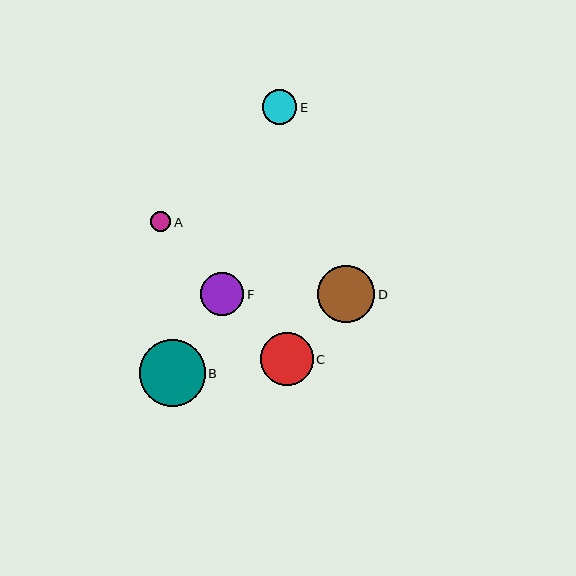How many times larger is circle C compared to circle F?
Circle C is approximately 1.2 times the size of circle F.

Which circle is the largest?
Circle B is the largest with a size of approximately 66 pixels.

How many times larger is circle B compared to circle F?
Circle B is approximately 1.5 times the size of circle F.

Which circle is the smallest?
Circle A is the smallest with a size of approximately 20 pixels.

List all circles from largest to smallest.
From largest to smallest: B, D, C, F, E, A.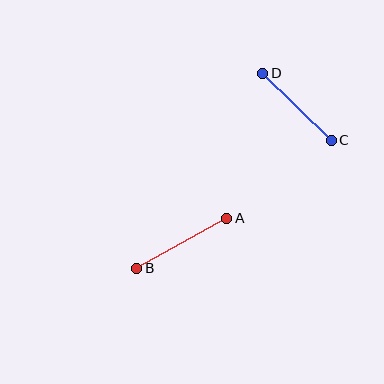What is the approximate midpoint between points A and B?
The midpoint is at approximately (182, 243) pixels.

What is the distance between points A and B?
The distance is approximately 103 pixels.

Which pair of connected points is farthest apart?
Points A and B are farthest apart.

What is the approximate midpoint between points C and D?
The midpoint is at approximately (297, 107) pixels.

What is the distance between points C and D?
The distance is approximately 96 pixels.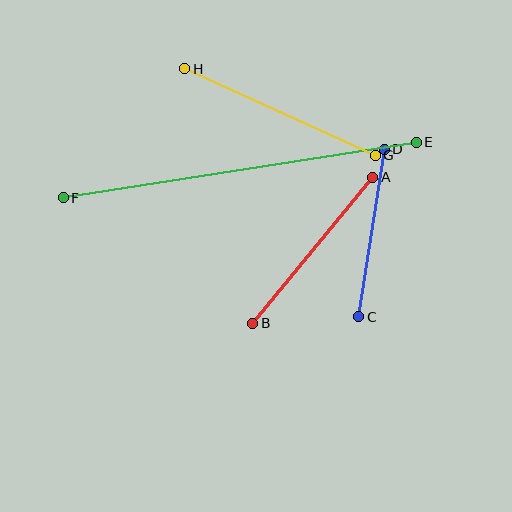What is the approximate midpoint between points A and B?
The midpoint is at approximately (313, 250) pixels.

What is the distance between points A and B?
The distance is approximately 189 pixels.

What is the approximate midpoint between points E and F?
The midpoint is at approximately (240, 170) pixels.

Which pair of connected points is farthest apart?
Points E and F are farthest apart.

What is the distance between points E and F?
The distance is approximately 357 pixels.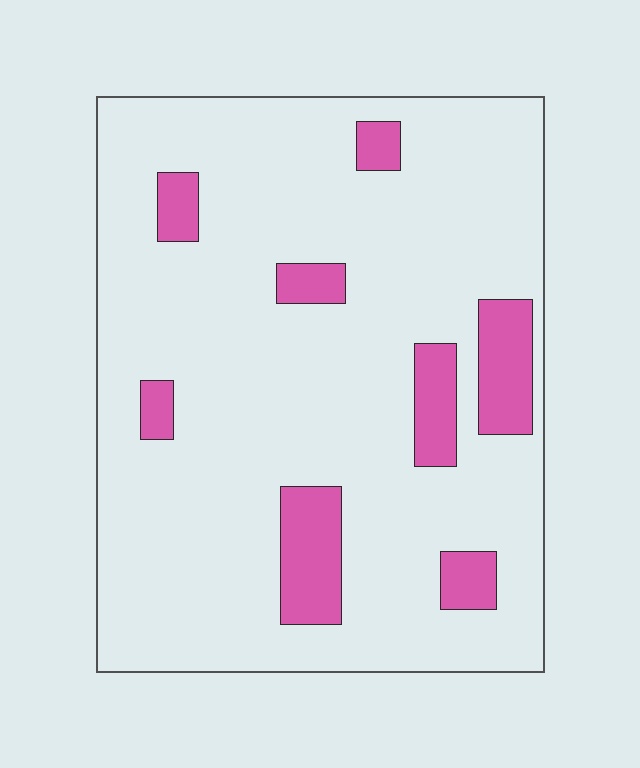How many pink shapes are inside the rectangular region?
8.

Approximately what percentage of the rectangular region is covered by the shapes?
Approximately 15%.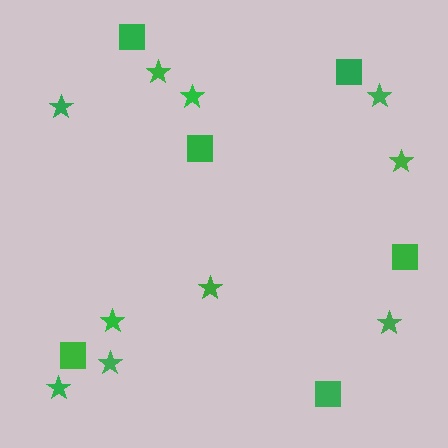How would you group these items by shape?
There are 2 groups: one group of squares (6) and one group of stars (10).